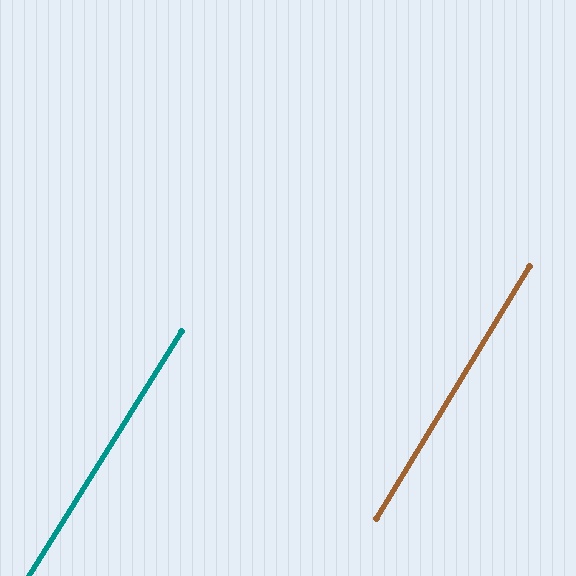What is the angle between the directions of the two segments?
Approximately 1 degree.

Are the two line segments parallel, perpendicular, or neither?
Parallel — their directions differ by only 0.8°.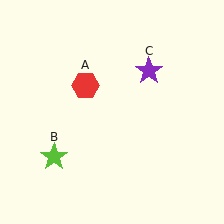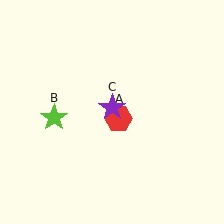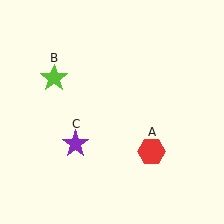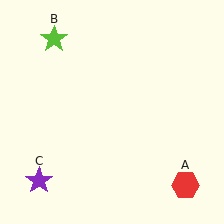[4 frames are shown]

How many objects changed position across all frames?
3 objects changed position: red hexagon (object A), lime star (object B), purple star (object C).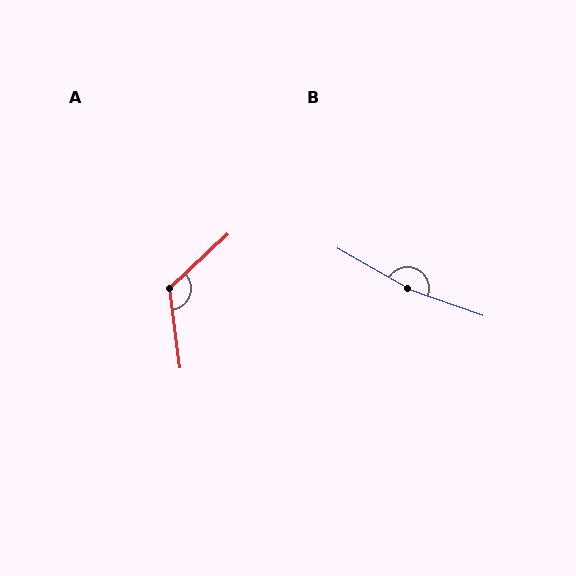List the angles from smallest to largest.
A (126°), B (170°).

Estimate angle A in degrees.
Approximately 126 degrees.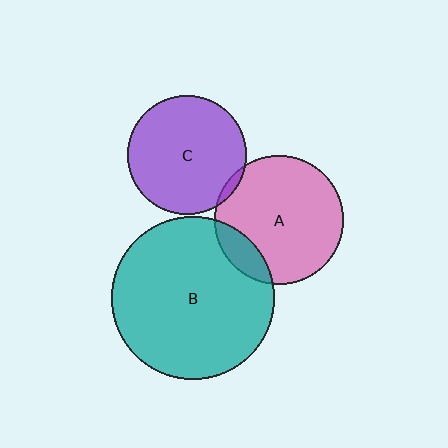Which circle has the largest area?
Circle B (teal).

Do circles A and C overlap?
Yes.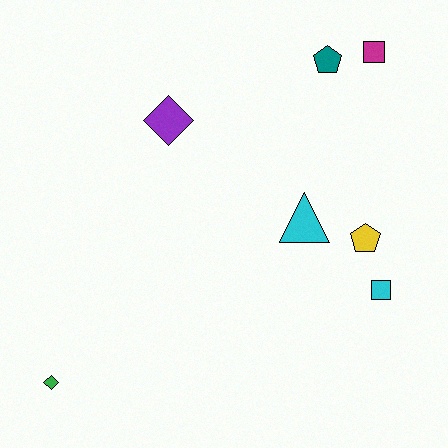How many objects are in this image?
There are 7 objects.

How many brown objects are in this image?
There are no brown objects.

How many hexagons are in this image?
There are no hexagons.